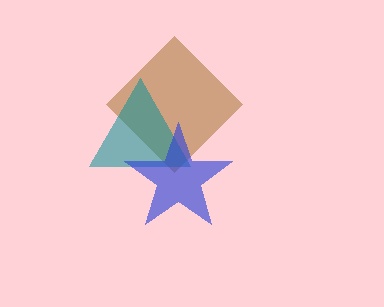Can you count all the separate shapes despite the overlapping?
Yes, there are 3 separate shapes.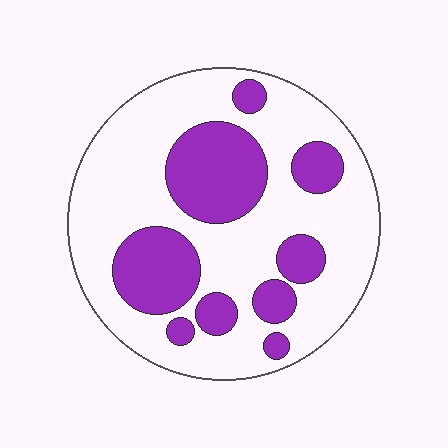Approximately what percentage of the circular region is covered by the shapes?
Approximately 30%.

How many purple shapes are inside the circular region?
9.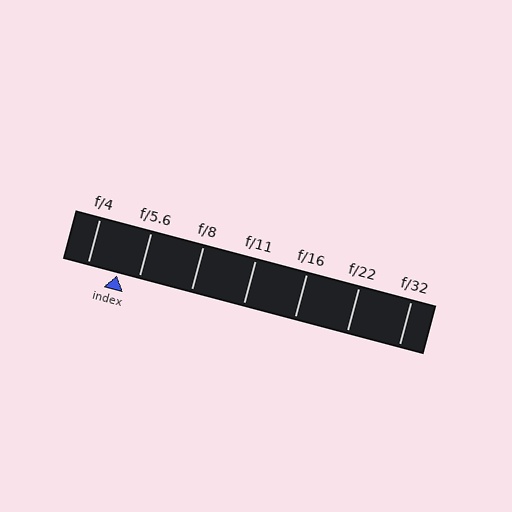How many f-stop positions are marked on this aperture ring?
There are 7 f-stop positions marked.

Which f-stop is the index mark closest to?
The index mark is closest to f/5.6.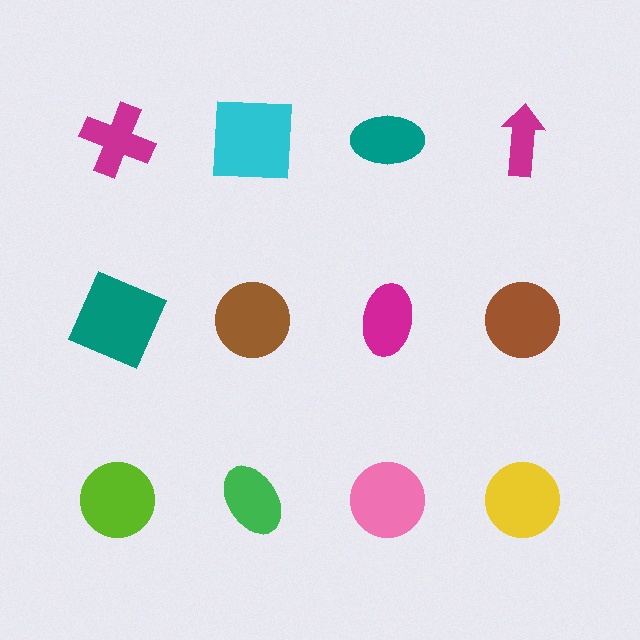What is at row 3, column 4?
A yellow circle.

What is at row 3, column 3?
A pink circle.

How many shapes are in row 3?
4 shapes.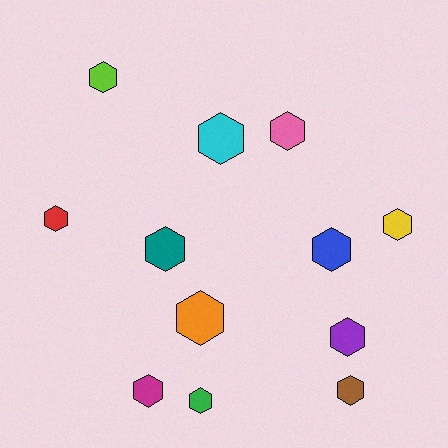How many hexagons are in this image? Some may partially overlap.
There are 12 hexagons.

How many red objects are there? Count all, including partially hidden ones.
There is 1 red object.